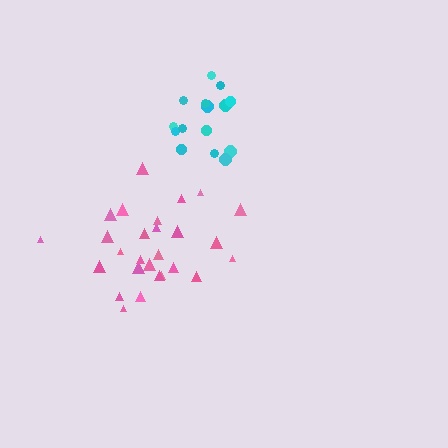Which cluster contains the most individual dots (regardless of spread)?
Pink (27).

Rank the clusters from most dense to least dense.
cyan, pink.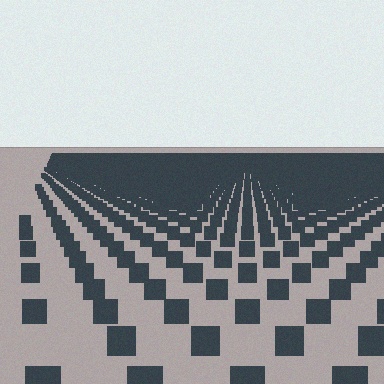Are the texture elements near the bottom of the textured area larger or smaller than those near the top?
Larger. Near the bottom, elements are closer to the viewer and appear at a bigger on-screen size.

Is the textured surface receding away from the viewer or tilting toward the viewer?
The surface is receding away from the viewer. Texture elements get smaller and denser toward the top.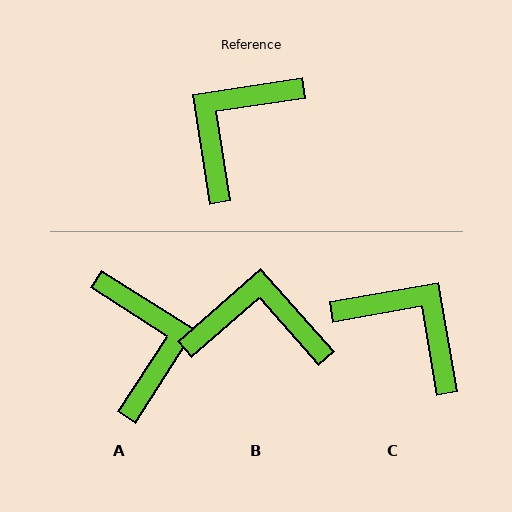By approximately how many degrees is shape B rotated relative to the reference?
Approximately 57 degrees clockwise.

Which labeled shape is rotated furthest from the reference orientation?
A, about 132 degrees away.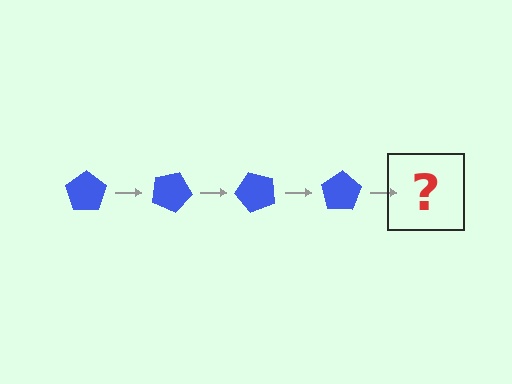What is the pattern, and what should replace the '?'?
The pattern is that the pentagon rotates 25 degrees each step. The '?' should be a blue pentagon rotated 100 degrees.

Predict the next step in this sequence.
The next step is a blue pentagon rotated 100 degrees.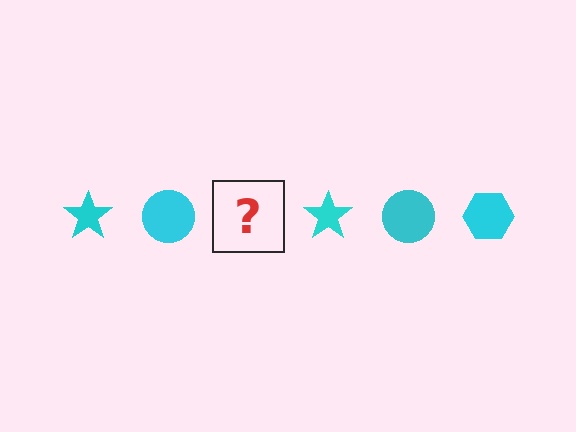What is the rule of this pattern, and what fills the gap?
The rule is that the pattern cycles through star, circle, hexagon shapes in cyan. The gap should be filled with a cyan hexagon.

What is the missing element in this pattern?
The missing element is a cyan hexagon.